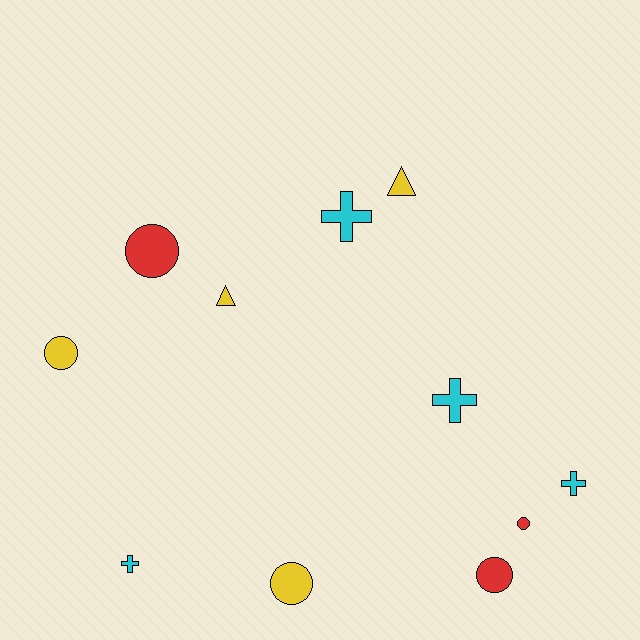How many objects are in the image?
There are 11 objects.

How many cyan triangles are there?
There are no cyan triangles.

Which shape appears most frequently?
Circle, with 5 objects.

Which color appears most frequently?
Yellow, with 4 objects.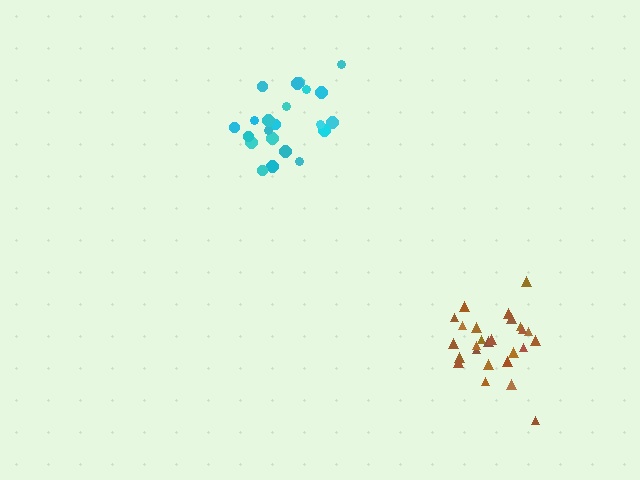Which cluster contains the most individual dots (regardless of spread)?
Brown (26).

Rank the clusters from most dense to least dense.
brown, cyan.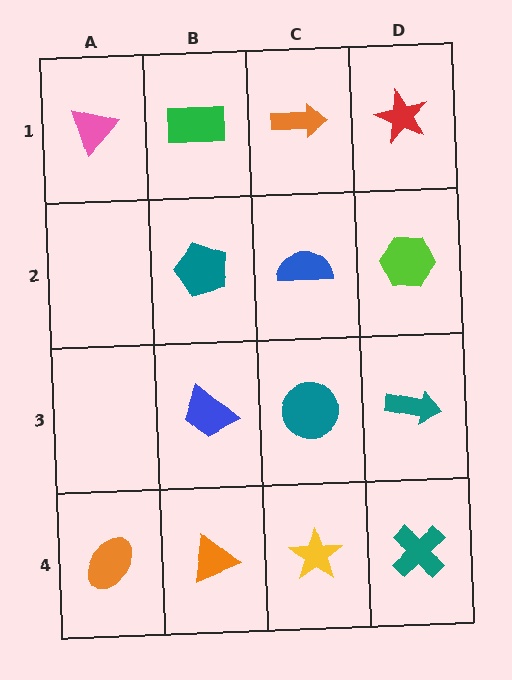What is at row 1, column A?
A pink triangle.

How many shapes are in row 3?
3 shapes.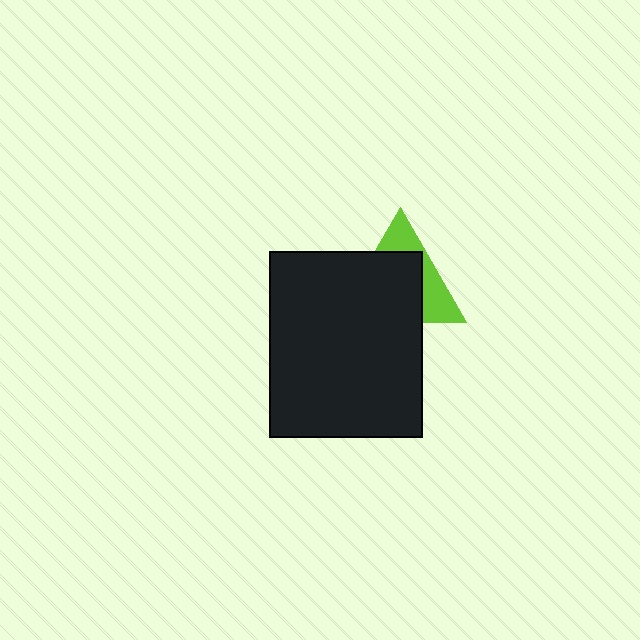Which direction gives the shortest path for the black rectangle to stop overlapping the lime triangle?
Moving down gives the shortest separation.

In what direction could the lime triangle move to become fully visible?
The lime triangle could move up. That would shift it out from behind the black rectangle entirely.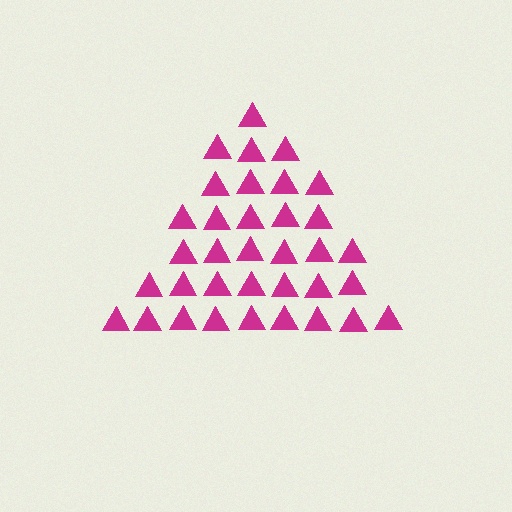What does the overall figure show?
The overall figure shows a triangle.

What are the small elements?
The small elements are triangles.